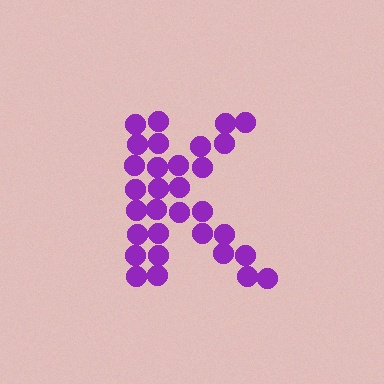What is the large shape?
The large shape is the letter K.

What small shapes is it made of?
It is made of small circles.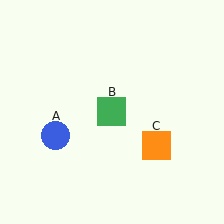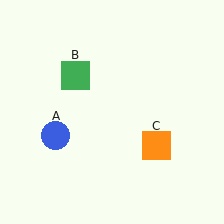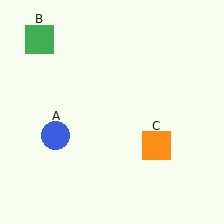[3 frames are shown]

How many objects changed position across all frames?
1 object changed position: green square (object B).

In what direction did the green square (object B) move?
The green square (object B) moved up and to the left.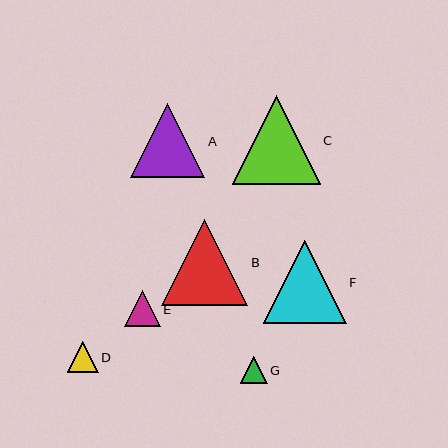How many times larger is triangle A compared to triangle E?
Triangle A is approximately 2.1 times the size of triangle E.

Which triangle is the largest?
Triangle C is the largest with a size of approximately 88 pixels.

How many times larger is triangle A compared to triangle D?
Triangle A is approximately 2.4 times the size of triangle D.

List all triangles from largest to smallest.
From largest to smallest: C, B, F, A, E, D, G.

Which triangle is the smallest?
Triangle G is the smallest with a size of approximately 27 pixels.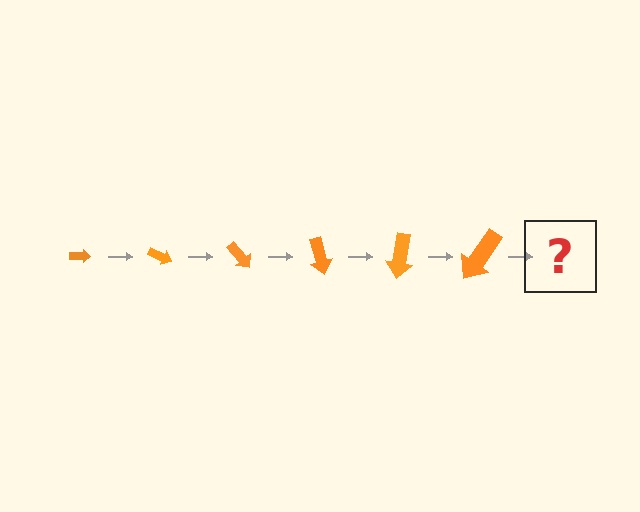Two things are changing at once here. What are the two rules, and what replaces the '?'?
The two rules are that the arrow grows larger each step and it rotates 25 degrees each step. The '?' should be an arrow, larger than the previous one and rotated 150 degrees from the start.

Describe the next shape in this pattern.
It should be an arrow, larger than the previous one and rotated 150 degrees from the start.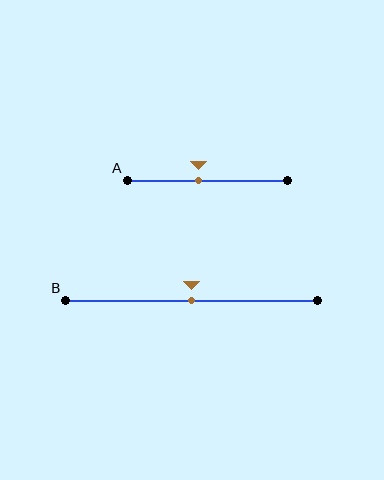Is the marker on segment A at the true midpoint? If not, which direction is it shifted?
No, the marker on segment A is shifted to the left by about 5% of the segment length.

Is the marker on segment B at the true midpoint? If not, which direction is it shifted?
Yes, the marker on segment B is at the true midpoint.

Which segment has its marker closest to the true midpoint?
Segment B has its marker closest to the true midpoint.